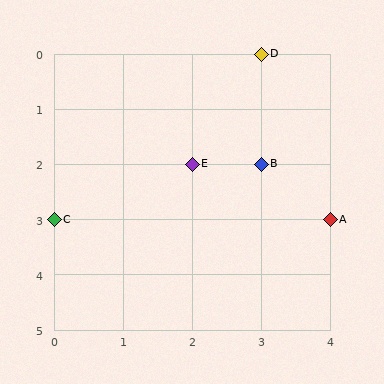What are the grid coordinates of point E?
Point E is at grid coordinates (2, 2).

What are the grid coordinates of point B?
Point B is at grid coordinates (3, 2).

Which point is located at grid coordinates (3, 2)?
Point B is at (3, 2).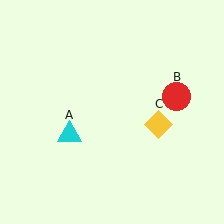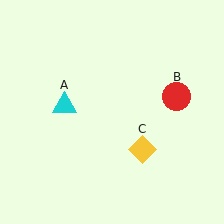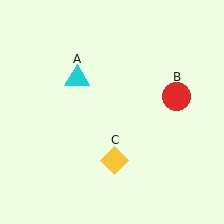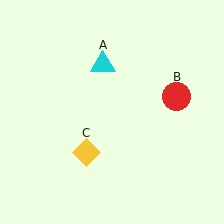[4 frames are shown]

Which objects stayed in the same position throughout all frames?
Red circle (object B) remained stationary.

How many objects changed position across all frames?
2 objects changed position: cyan triangle (object A), yellow diamond (object C).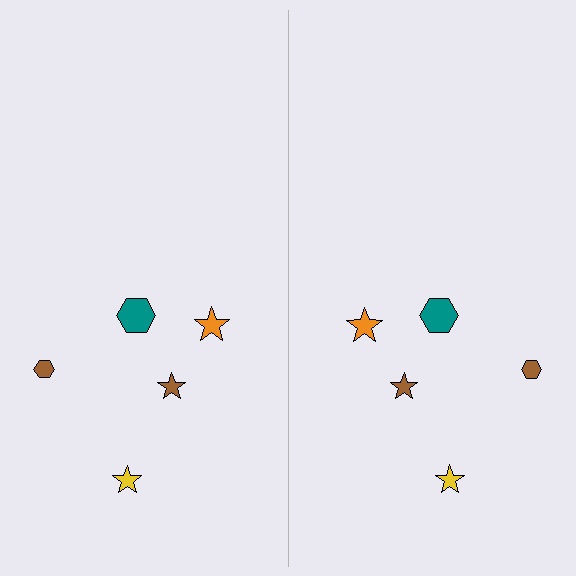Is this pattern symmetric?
Yes, this pattern has bilateral (reflection) symmetry.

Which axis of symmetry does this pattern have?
The pattern has a vertical axis of symmetry running through the center of the image.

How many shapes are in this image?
There are 10 shapes in this image.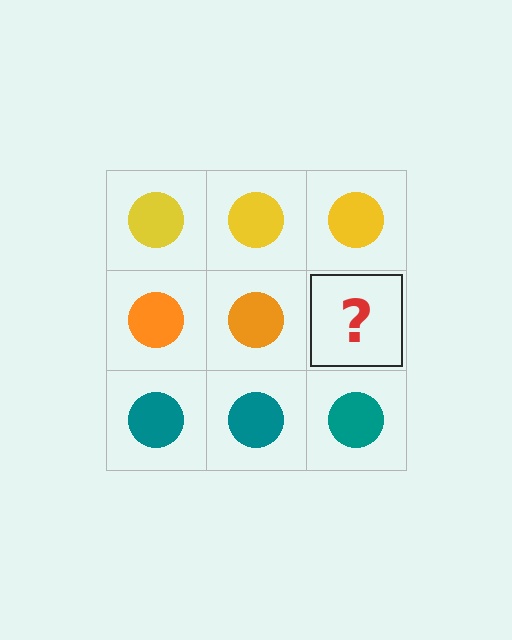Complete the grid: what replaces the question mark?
The question mark should be replaced with an orange circle.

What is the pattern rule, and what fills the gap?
The rule is that each row has a consistent color. The gap should be filled with an orange circle.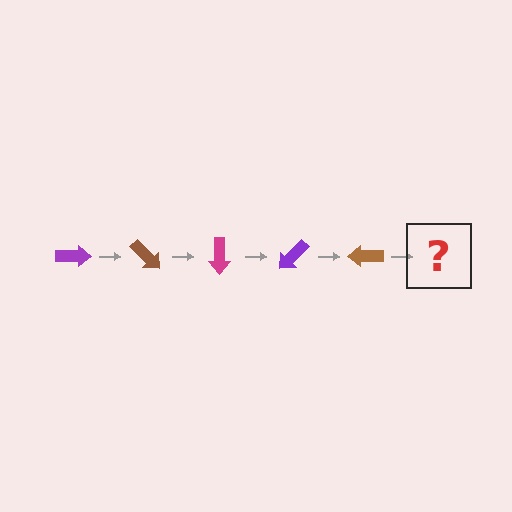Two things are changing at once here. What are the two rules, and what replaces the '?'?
The two rules are that it rotates 45 degrees each step and the color cycles through purple, brown, and magenta. The '?' should be a magenta arrow, rotated 225 degrees from the start.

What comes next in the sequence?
The next element should be a magenta arrow, rotated 225 degrees from the start.